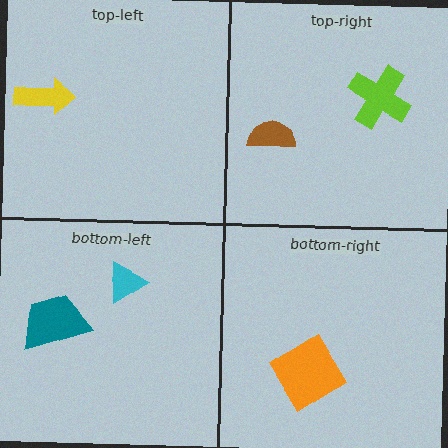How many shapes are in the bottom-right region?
1.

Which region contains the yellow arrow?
The top-left region.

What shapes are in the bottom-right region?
The orange diamond.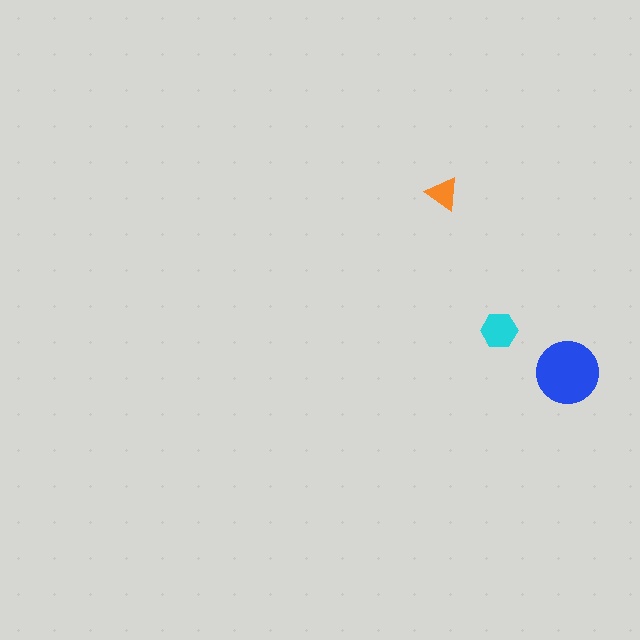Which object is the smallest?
The orange triangle.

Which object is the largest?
The blue circle.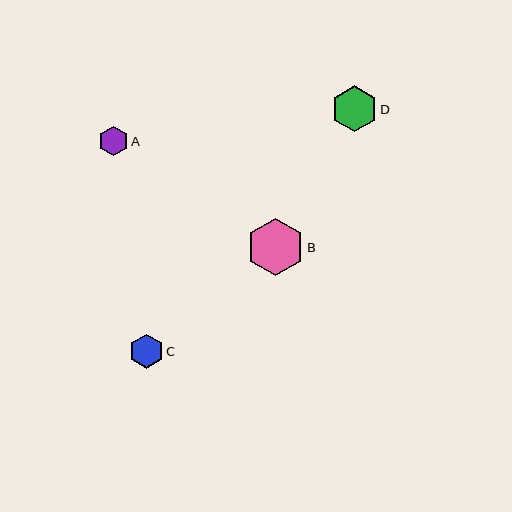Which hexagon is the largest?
Hexagon B is the largest with a size of approximately 57 pixels.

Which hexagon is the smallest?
Hexagon A is the smallest with a size of approximately 29 pixels.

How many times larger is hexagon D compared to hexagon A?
Hexagon D is approximately 1.6 times the size of hexagon A.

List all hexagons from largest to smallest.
From largest to smallest: B, D, C, A.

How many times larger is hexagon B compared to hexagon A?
Hexagon B is approximately 1.9 times the size of hexagon A.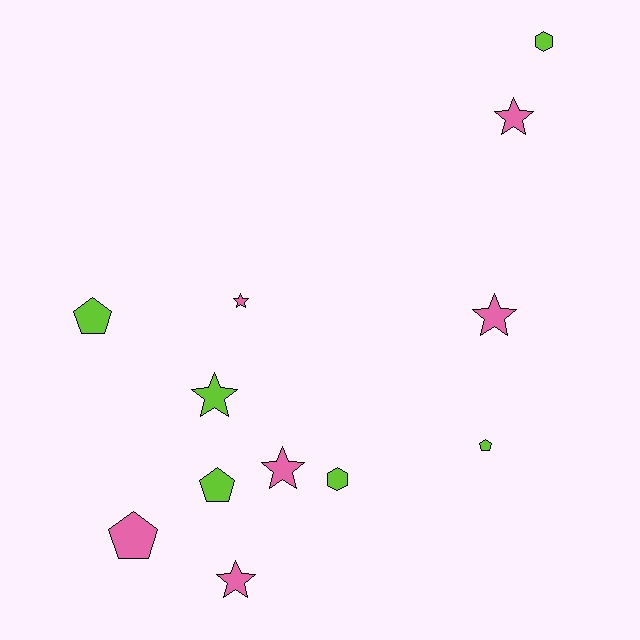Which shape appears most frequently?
Star, with 6 objects.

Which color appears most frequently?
Lime, with 6 objects.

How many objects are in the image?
There are 12 objects.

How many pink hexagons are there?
There are no pink hexagons.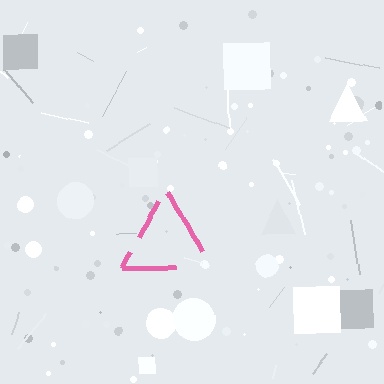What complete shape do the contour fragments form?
The contour fragments form a triangle.